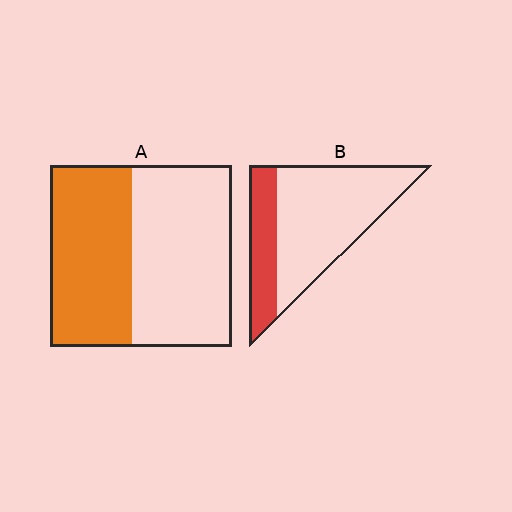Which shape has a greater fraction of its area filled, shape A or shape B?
Shape A.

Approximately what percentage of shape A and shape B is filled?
A is approximately 45% and B is approximately 30%.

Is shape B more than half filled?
No.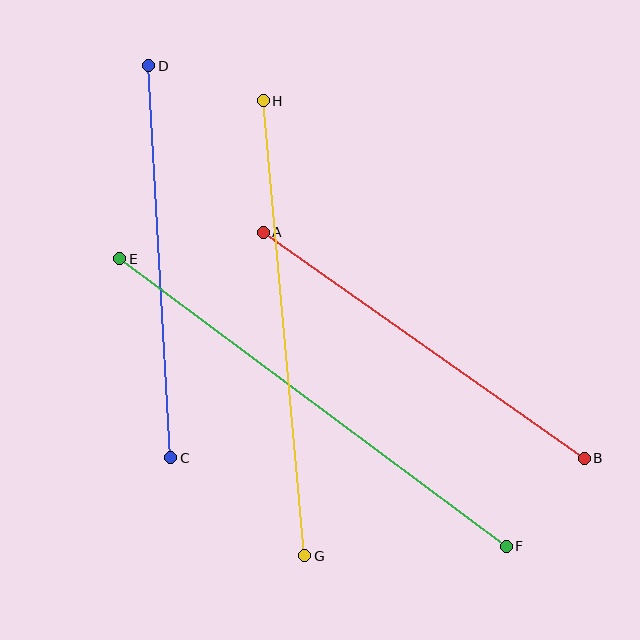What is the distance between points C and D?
The distance is approximately 392 pixels.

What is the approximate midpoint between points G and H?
The midpoint is at approximately (284, 328) pixels.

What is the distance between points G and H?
The distance is approximately 457 pixels.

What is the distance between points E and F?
The distance is approximately 482 pixels.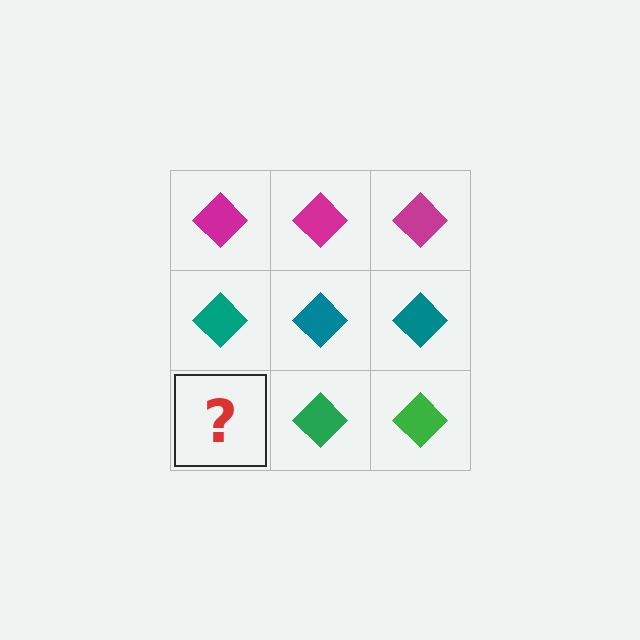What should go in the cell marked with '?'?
The missing cell should contain a green diamond.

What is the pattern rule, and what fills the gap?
The rule is that each row has a consistent color. The gap should be filled with a green diamond.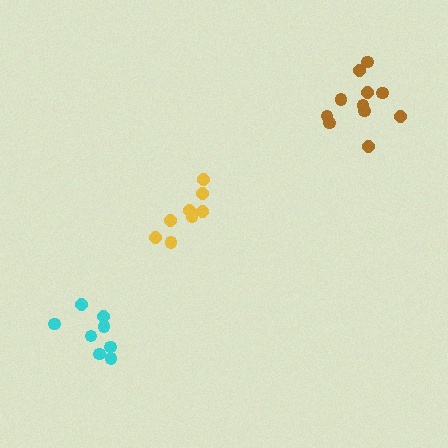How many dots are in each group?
Group 1: 8 dots, Group 2: 8 dots, Group 3: 11 dots (27 total).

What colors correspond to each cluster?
The clusters are colored: cyan, yellow, brown.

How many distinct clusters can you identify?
There are 3 distinct clusters.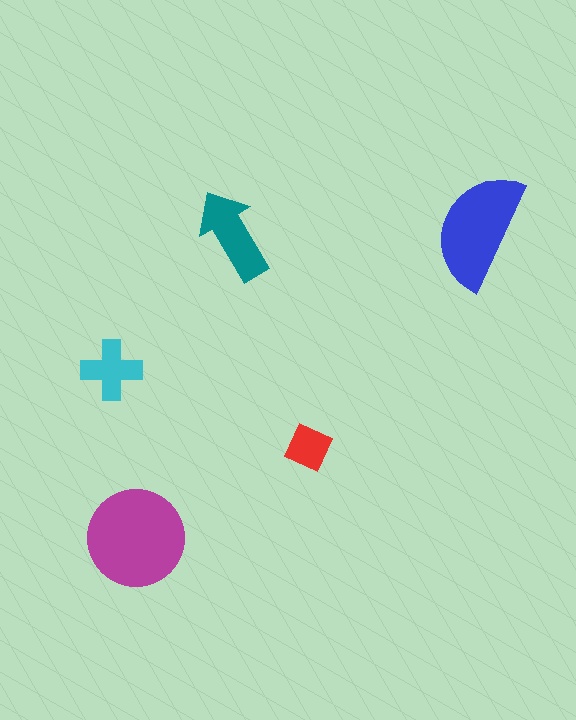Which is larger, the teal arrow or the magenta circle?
The magenta circle.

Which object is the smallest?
The red diamond.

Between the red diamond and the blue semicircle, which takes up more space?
The blue semicircle.